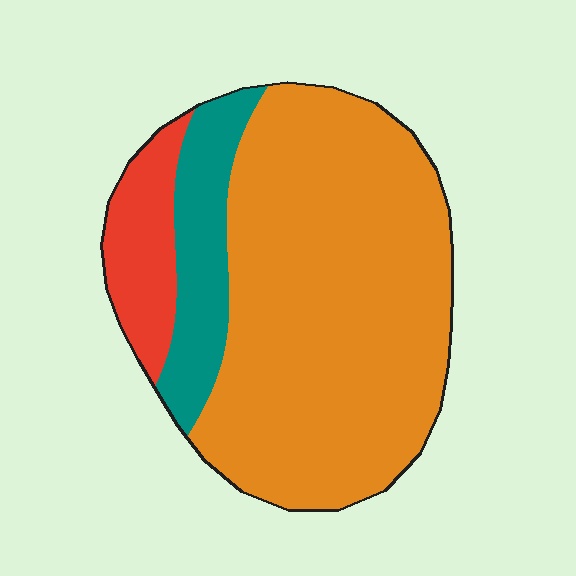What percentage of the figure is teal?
Teal takes up about one sixth (1/6) of the figure.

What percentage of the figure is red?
Red takes up less than a quarter of the figure.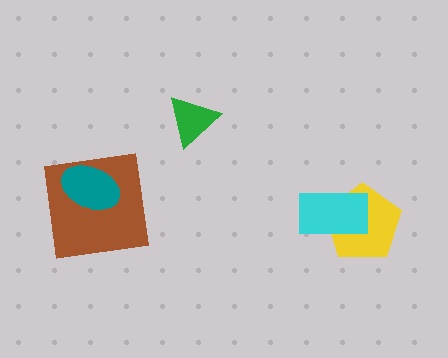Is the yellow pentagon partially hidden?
Yes, it is partially covered by another shape.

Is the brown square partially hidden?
Yes, it is partially covered by another shape.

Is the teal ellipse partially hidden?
No, no other shape covers it.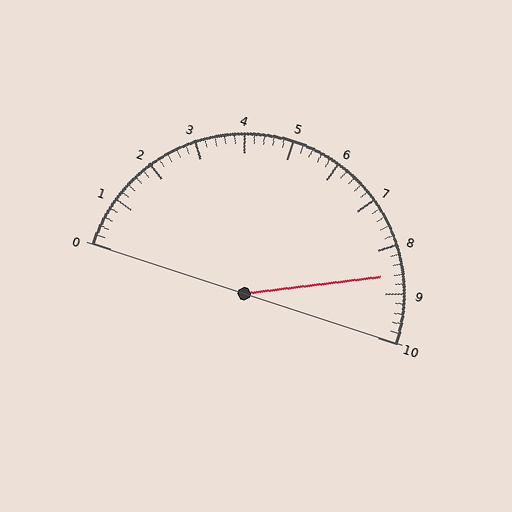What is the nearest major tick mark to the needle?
The nearest major tick mark is 9.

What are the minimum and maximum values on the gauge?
The gauge ranges from 0 to 10.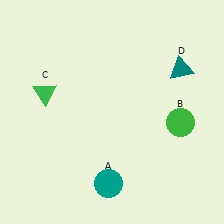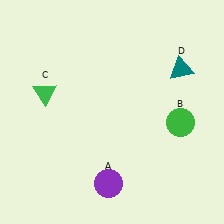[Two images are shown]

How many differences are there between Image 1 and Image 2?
There is 1 difference between the two images.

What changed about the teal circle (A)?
In Image 1, A is teal. In Image 2, it changed to purple.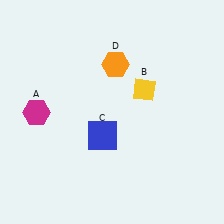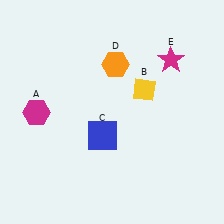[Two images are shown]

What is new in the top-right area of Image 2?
A magenta star (E) was added in the top-right area of Image 2.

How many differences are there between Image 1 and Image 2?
There is 1 difference between the two images.